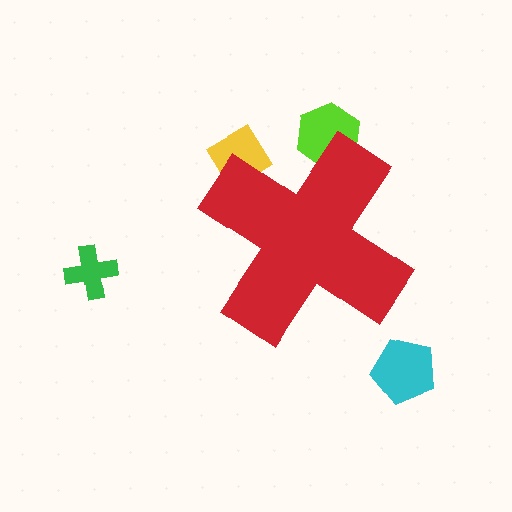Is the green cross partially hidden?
No, the green cross is fully visible.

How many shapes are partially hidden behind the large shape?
2 shapes are partially hidden.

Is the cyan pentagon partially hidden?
No, the cyan pentagon is fully visible.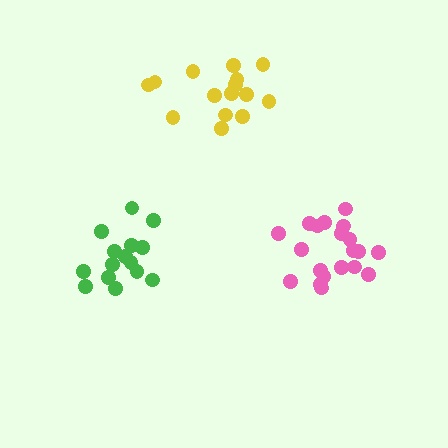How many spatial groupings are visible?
There are 3 spatial groupings.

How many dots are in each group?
Group 1: 15 dots, Group 2: 20 dots, Group 3: 15 dots (50 total).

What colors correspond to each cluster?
The clusters are colored: yellow, pink, green.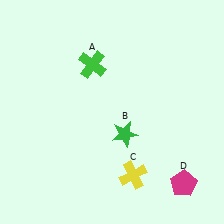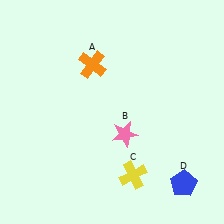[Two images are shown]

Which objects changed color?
A changed from green to orange. B changed from green to pink. D changed from magenta to blue.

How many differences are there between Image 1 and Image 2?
There are 3 differences between the two images.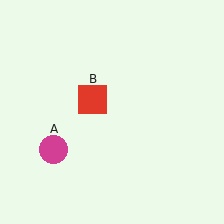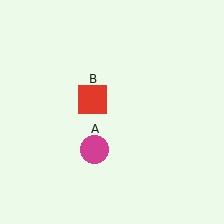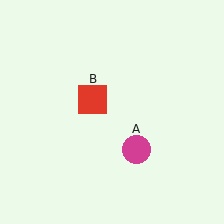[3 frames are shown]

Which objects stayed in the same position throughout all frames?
Red square (object B) remained stationary.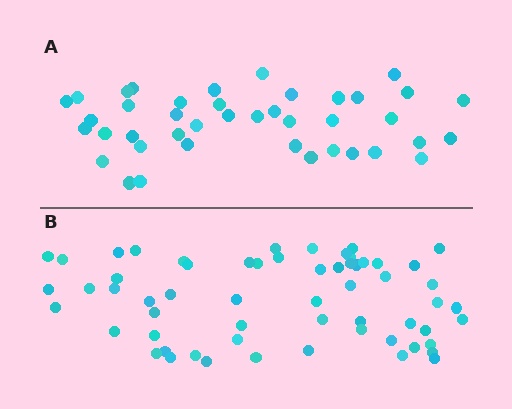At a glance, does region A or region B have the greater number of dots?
Region B (the bottom region) has more dots.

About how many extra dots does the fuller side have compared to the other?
Region B has approximately 20 more dots than region A.